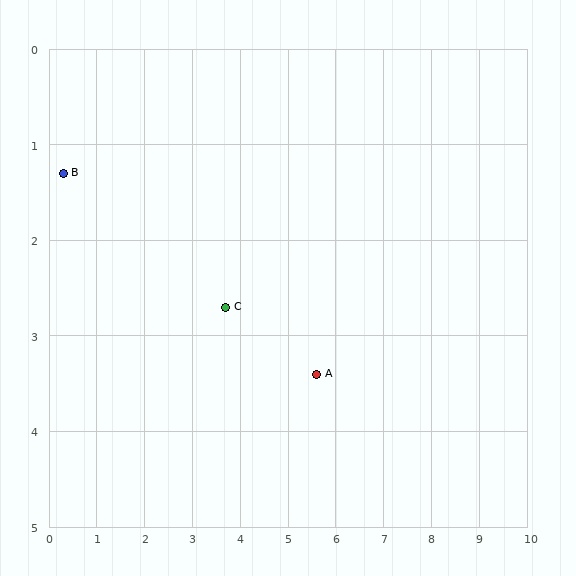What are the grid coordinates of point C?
Point C is at approximately (3.7, 2.7).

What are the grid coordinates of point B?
Point B is at approximately (0.3, 1.3).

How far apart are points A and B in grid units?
Points A and B are about 5.7 grid units apart.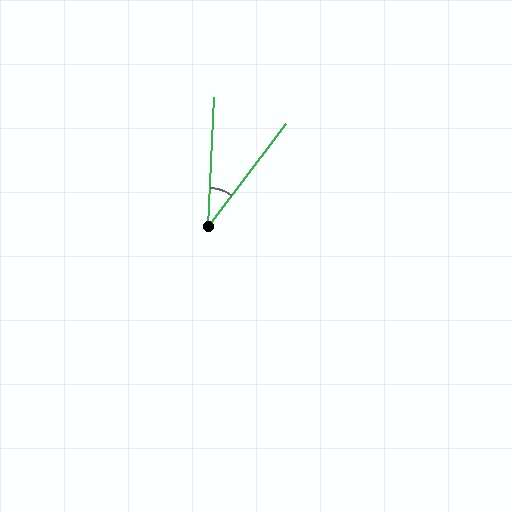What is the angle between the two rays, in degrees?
Approximately 35 degrees.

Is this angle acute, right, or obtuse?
It is acute.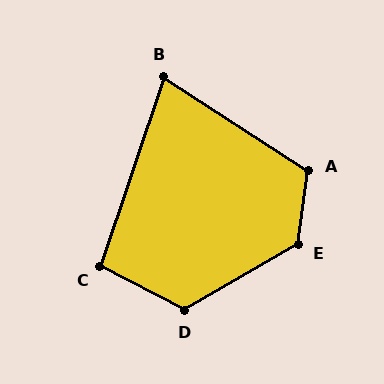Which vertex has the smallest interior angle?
B, at approximately 76 degrees.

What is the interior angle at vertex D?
Approximately 123 degrees (obtuse).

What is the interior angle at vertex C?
Approximately 99 degrees (obtuse).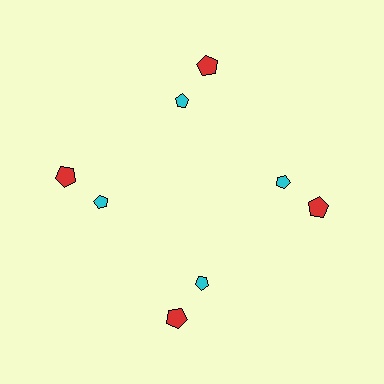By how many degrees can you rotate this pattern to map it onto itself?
The pattern maps onto itself every 90 degrees of rotation.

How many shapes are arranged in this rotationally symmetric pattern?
There are 8 shapes, arranged in 4 groups of 2.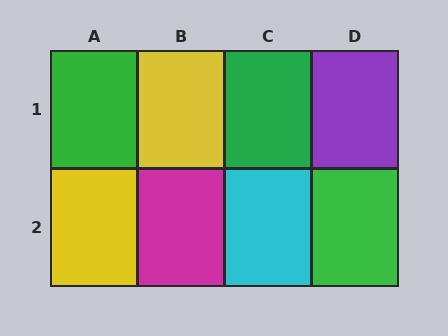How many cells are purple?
1 cell is purple.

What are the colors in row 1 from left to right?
Green, yellow, green, purple.